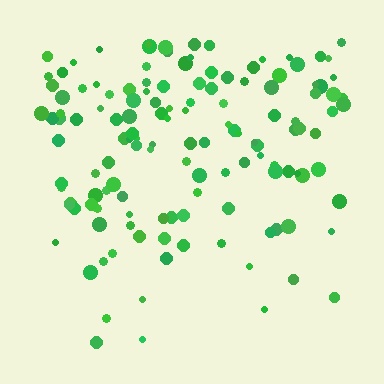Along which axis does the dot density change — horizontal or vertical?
Vertical.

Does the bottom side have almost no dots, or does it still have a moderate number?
Still a moderate number, just noticeably fewer than the top.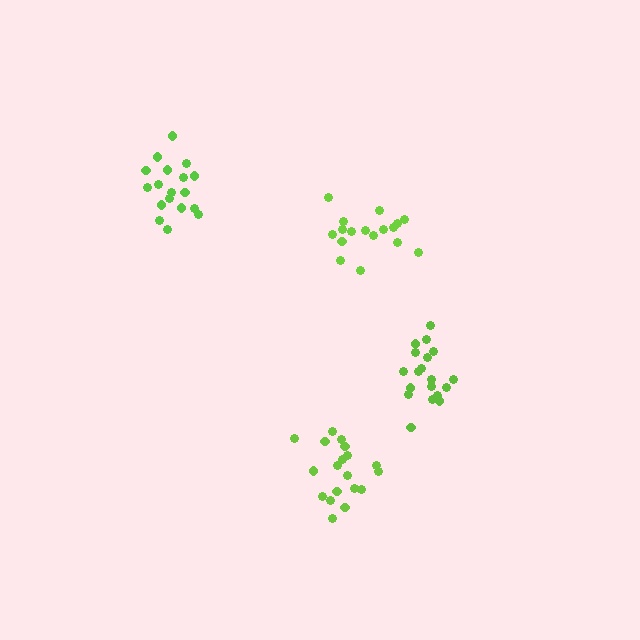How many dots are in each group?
Group 1: 19 dots, Group 2: 19 dots, Group 3: 17 dots, Group 4: 18 dots (73 total).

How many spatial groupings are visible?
There are 4 spatial groupings.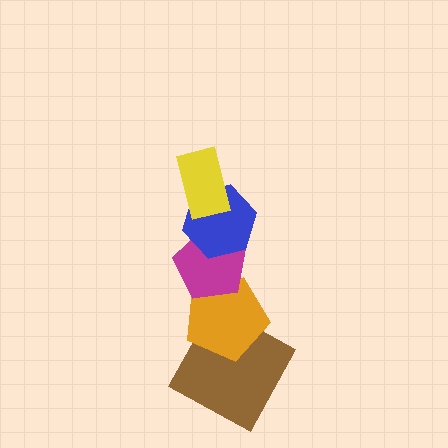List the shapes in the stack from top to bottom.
From top to bottom: the yellow rectangle, the blue hexagon, the magenta pentagon, the orange pentagon, the brown square.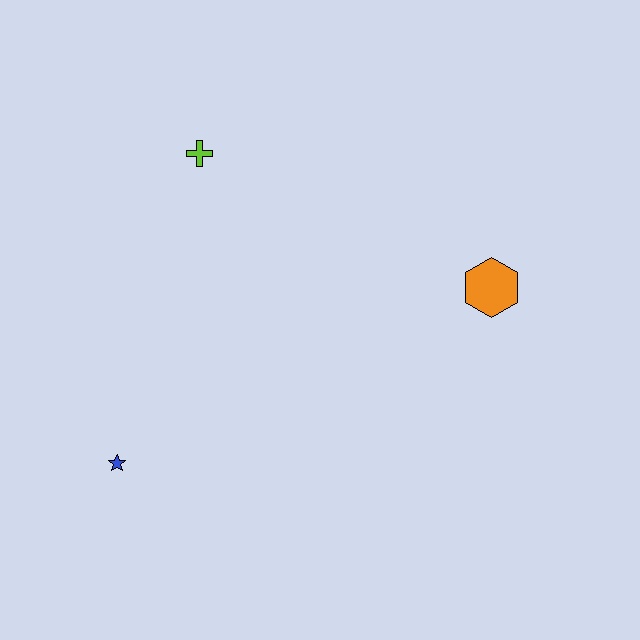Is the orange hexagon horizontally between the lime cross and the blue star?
No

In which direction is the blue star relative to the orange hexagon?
The blue star is to the left of the orange hexagon.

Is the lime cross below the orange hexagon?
No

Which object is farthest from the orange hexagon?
The blue star is farthest from the orange hexagon.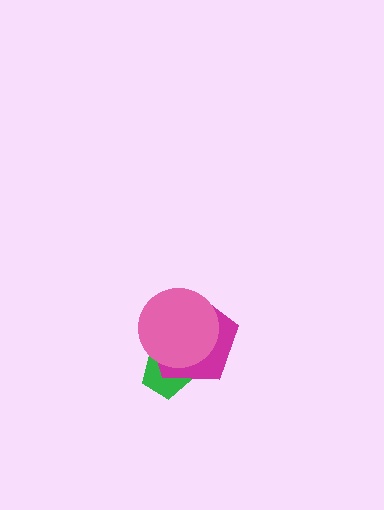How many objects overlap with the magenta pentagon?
2 objects overlap with the magenta pentagon.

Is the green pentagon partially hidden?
Yes, it is partially covered by another shape.